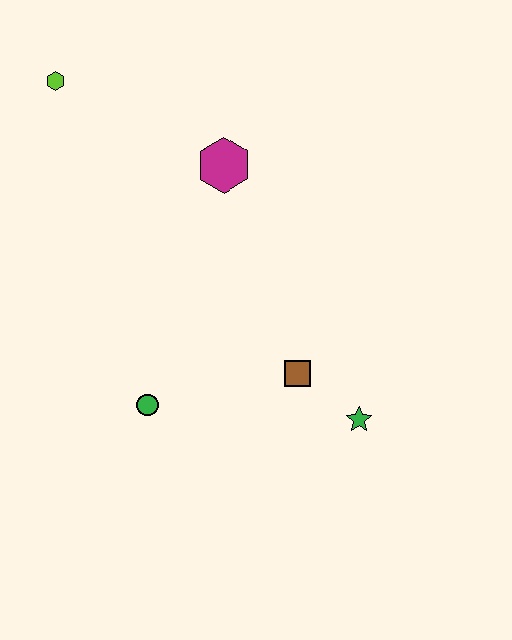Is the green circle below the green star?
No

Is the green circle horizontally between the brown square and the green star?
No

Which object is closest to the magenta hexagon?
The lime hexagon is closest to the magenta hexagon.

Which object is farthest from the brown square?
The lime hexagon is farthest from the brown square.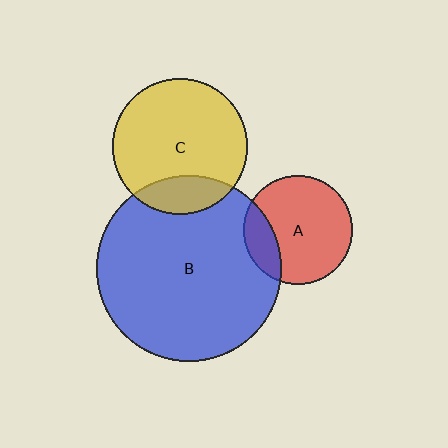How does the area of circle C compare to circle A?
Approximately 1.5 times.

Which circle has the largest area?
Circle B (blue).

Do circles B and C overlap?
Yes.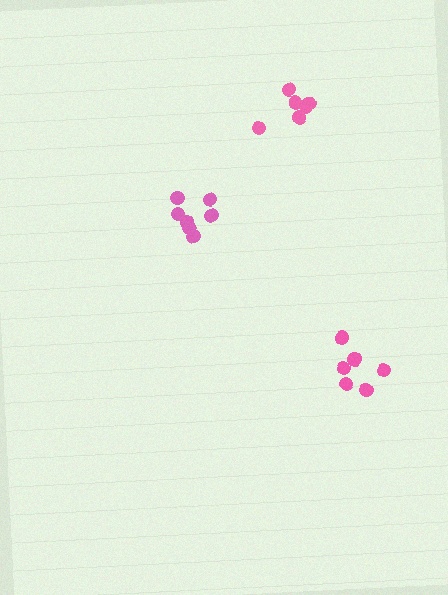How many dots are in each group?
Group 1: 6 dots, Group 2: 7 dots, Group 3: 6 dots (19 total).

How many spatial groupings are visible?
There are 3 spatial groupings.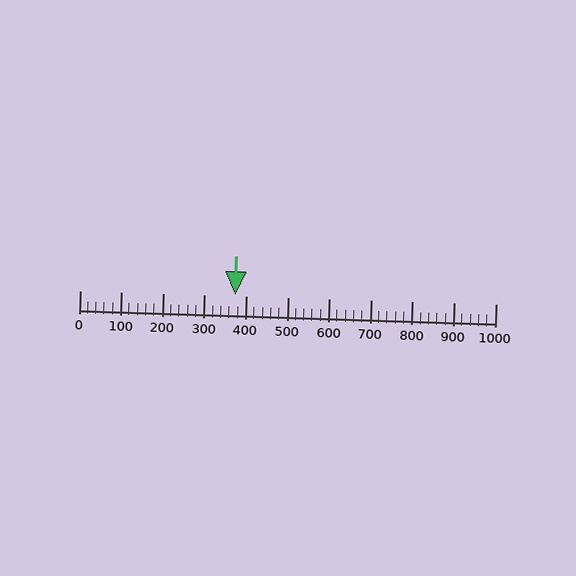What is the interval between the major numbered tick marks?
The major tick marks are spaced 100 units apart.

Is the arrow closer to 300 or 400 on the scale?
The arrow is closer to 400.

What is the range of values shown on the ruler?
The ruler shows values from 0 to 1000.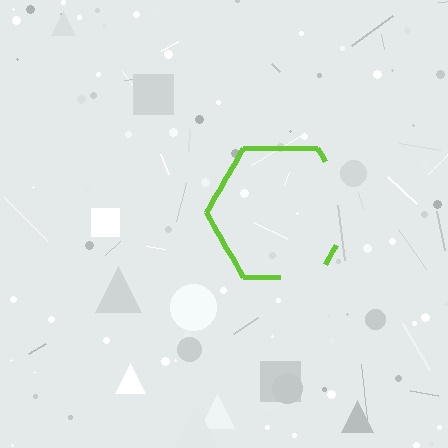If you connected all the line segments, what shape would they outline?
They would outline a hexagon.